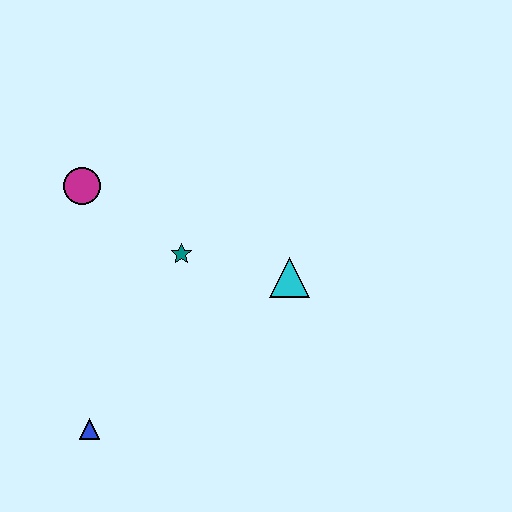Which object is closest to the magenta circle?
The teal star is closest to the magenta circle.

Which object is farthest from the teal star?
The blue triangle is farthest from the teal star.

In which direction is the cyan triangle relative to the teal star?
The cyan triangle is to the right of the teal star.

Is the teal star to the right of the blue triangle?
Yes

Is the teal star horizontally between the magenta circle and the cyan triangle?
Yes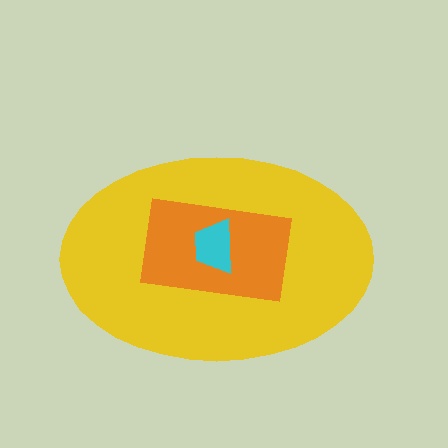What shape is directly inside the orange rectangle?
The cyan trapezoid.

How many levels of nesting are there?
3.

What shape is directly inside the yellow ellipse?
The orange rectangle.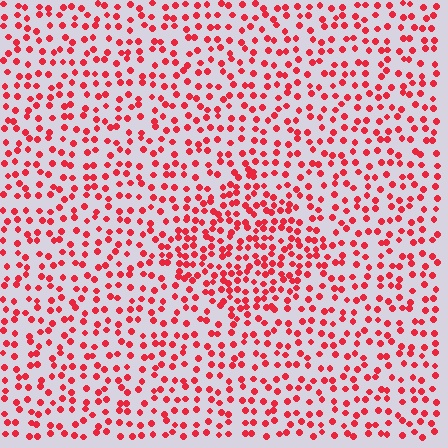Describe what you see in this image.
The image contains small red elements arranged at two different densities. A diamond-shaped region is visible where the elements are more densely packed than the surrounding area.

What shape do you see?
I see a diamond.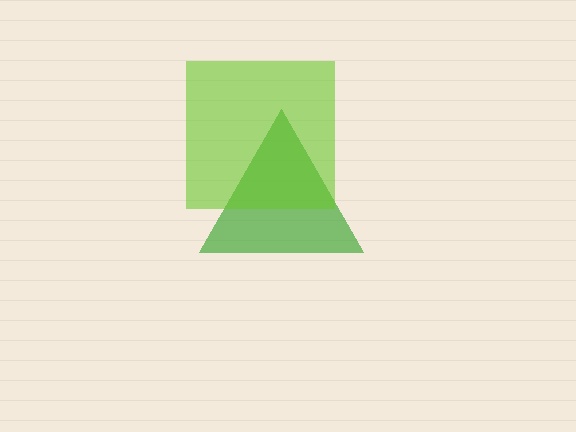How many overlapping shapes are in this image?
There are 2 overlapping shapes in the image.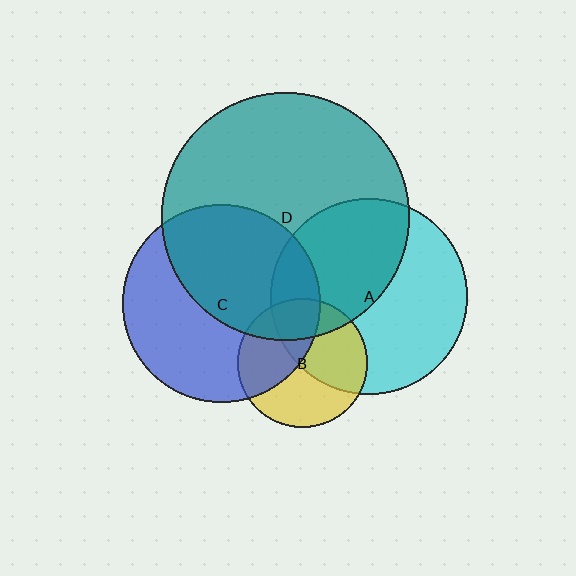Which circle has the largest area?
Circle D (teal).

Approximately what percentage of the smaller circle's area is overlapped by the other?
Approximately 45%.